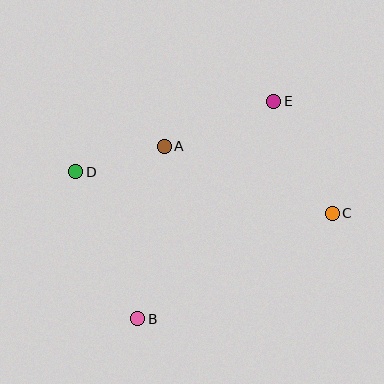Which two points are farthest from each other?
Points C and D are farthest from each other.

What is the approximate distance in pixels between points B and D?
The distance between B and D is approximately 159 pixels.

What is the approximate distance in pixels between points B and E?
The distance between B and E is approximately 256 pixels.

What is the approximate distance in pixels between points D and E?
The distance between D and E is approximately 210 pixels.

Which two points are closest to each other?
Points A and D are closest to each other.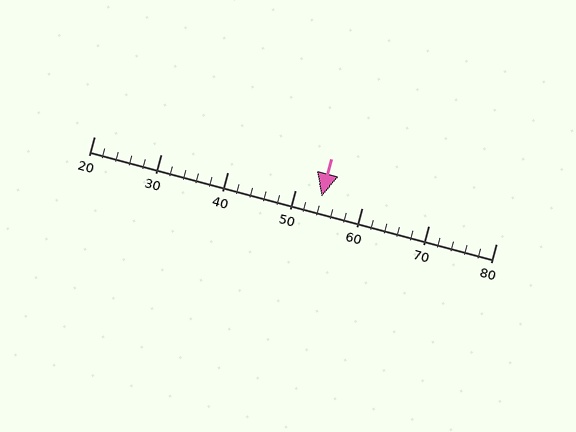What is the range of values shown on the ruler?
The ruler shows values from 20 to 80.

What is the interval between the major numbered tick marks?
The major tick marks are spaced 10 units apart.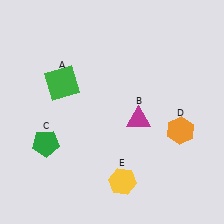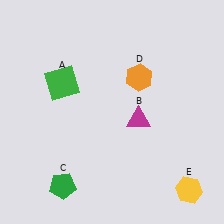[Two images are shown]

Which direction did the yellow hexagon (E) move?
The yellow hexagon (E) moved right.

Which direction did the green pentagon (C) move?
The green pentagon (C) moved down.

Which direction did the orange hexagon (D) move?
The orange hexagon (D) moved up.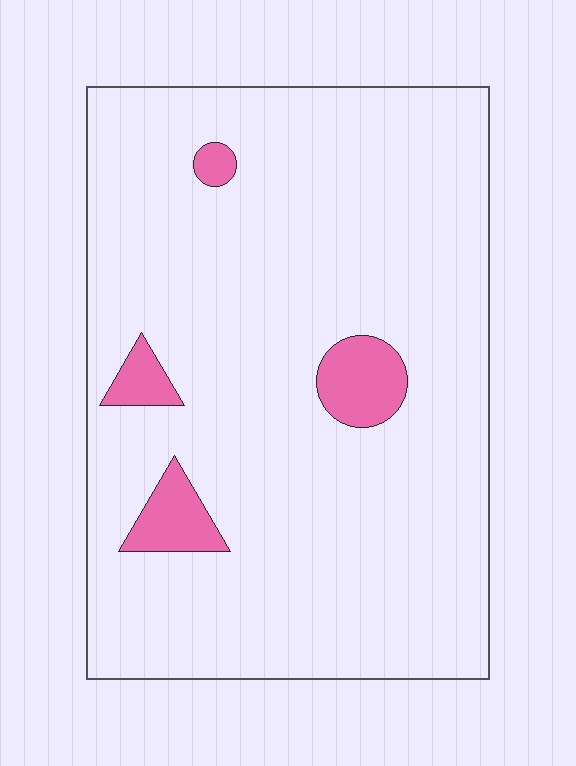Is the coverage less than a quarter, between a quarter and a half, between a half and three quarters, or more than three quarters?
Less than a quarter.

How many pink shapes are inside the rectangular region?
4.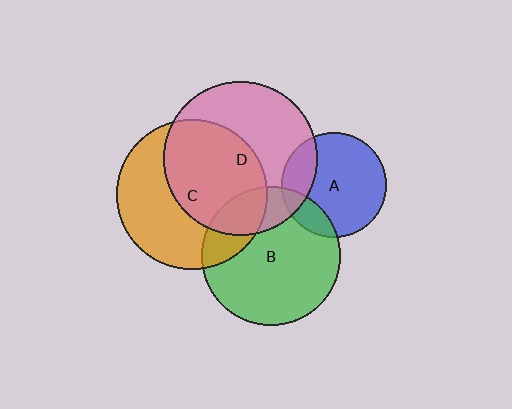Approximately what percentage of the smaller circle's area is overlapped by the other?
Approximately 15%.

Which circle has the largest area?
Circle D (pink).